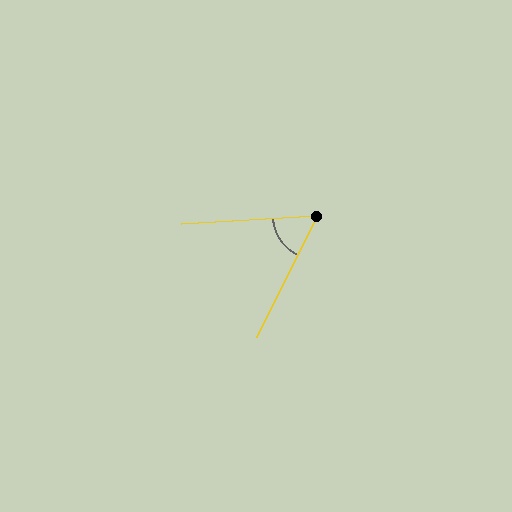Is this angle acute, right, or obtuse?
It is acute.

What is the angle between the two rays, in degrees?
Approximately 60 degrees.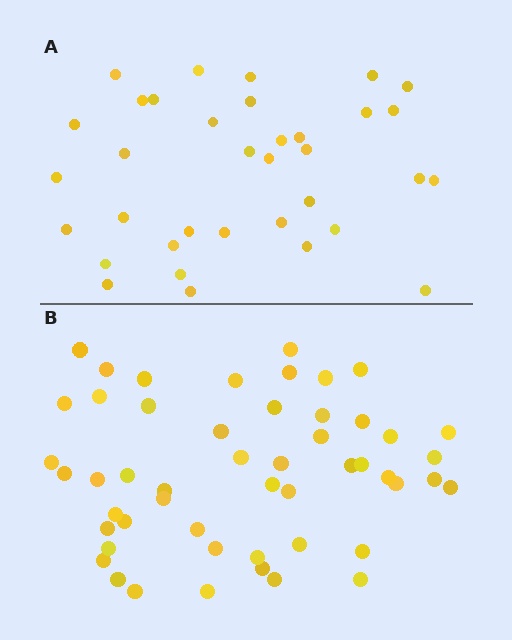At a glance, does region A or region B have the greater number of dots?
Region B (the bottom region) has more dots.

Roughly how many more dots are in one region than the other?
Region B has approximately 15 more dots than region A.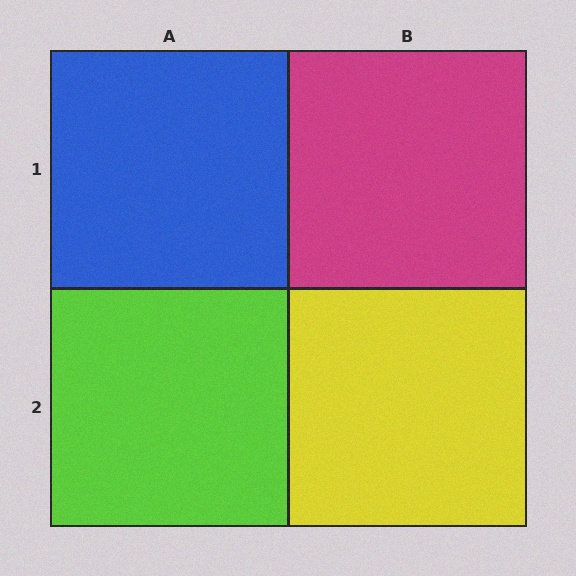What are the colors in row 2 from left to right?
Lime, yellow.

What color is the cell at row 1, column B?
Magenta.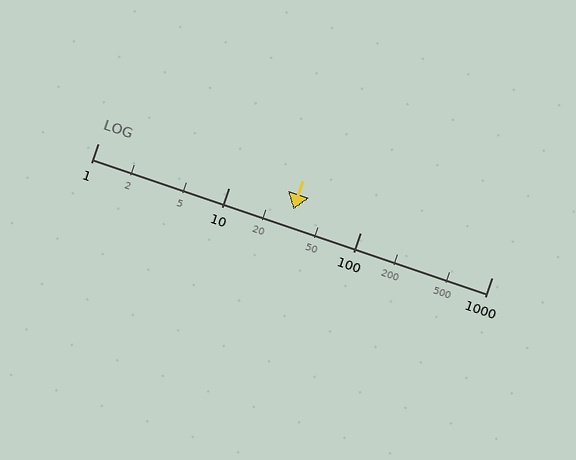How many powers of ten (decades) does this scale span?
The scale spans 3 decades, from 1 to 1000.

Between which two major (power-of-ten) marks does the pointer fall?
The pointer is between 10 and 100.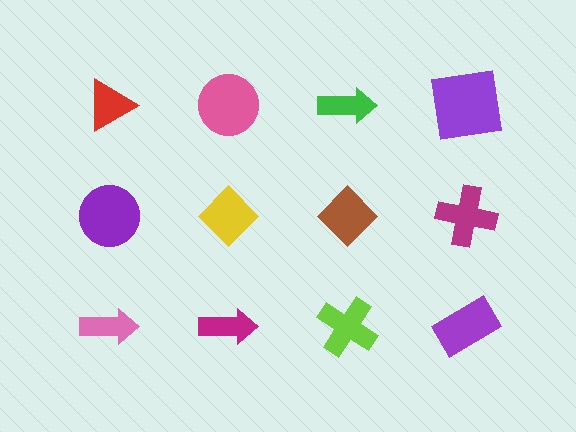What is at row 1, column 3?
A green arrow.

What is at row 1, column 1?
A red triangle.